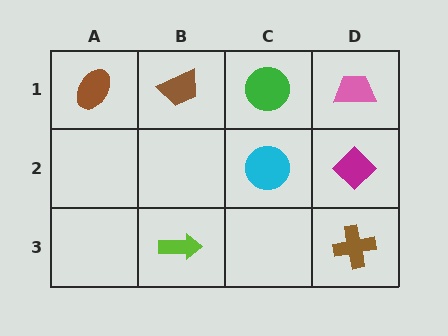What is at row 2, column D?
A magenta diamond.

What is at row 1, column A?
A brown ellipse.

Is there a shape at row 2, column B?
No, that cell is empty.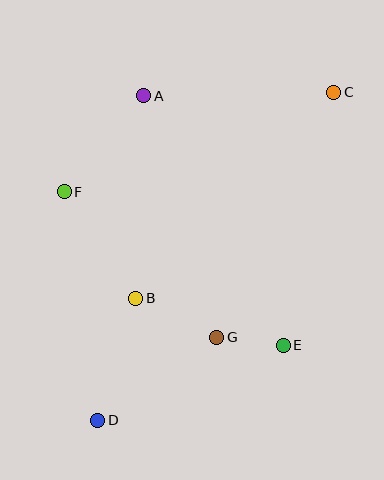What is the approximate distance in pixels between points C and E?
The distance between C and E is approximately 258 pixels.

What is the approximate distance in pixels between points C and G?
The distance between C and G is approximately 271 pixels.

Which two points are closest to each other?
Points E and G are closest to each other.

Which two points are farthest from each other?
Points C and D are farthest from each other.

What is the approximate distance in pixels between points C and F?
The distance between C and F is approximately 287 pixels.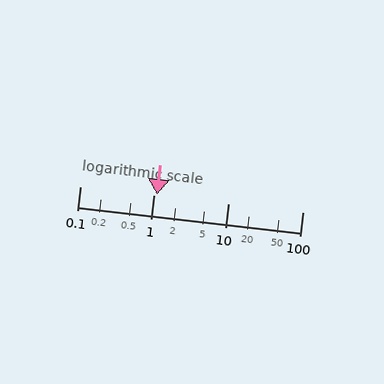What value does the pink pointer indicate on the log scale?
The pointer indicates approximately 1.1.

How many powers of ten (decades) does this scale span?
The scale spans 3 decades, from 0.1 to 100.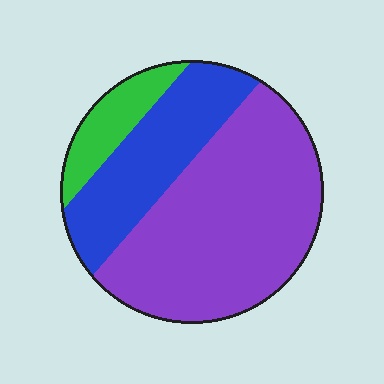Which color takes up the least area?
Green, at roughly 10%.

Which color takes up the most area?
Purple, at roughly 60%.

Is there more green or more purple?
Purple.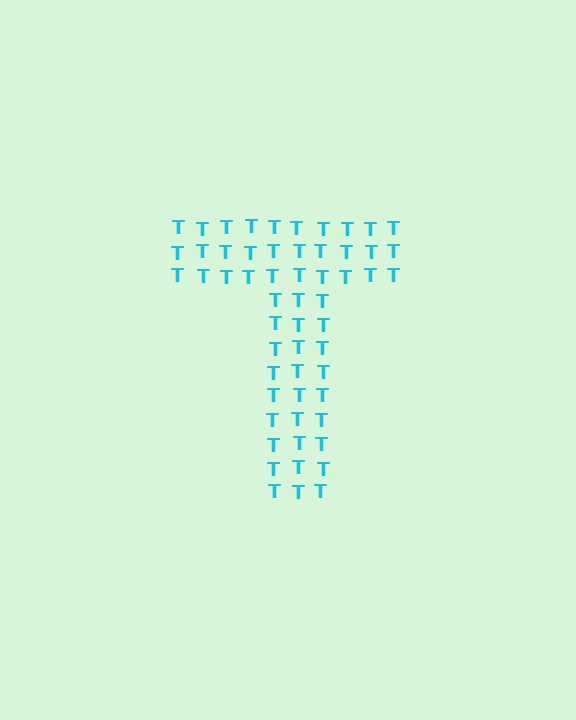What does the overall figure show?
The overall figure shows the letter T.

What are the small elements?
The small elements are letter T's.